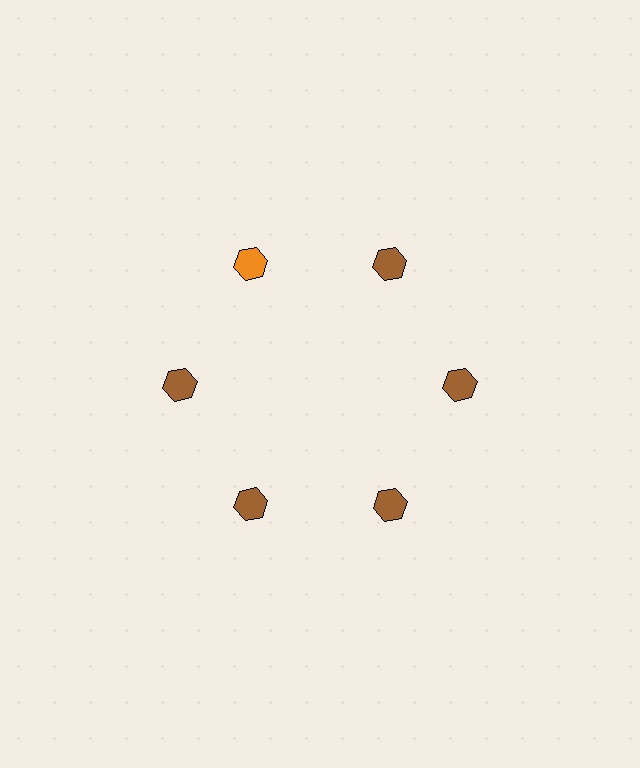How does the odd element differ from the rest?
It has a different color: orange instead of brown.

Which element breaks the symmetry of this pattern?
The orange hexagon at roughly the 11 o'clock position breaks the symmetry. All other shapes are brown hexagons.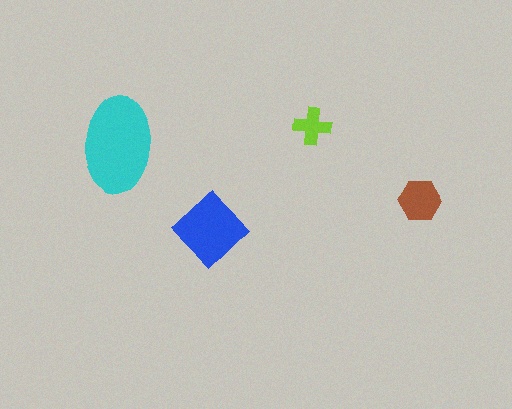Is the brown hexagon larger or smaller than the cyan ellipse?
Smaller.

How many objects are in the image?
There are 4 objects in the image.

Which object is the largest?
The cyan ellipse.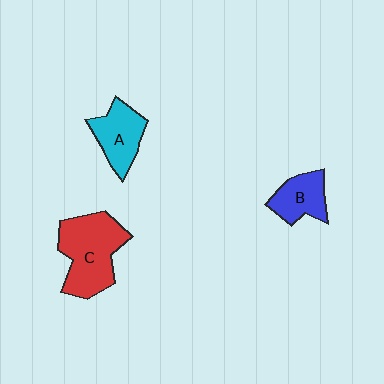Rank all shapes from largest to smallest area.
From largest to smallest: C (red), A (cyan), B (blue).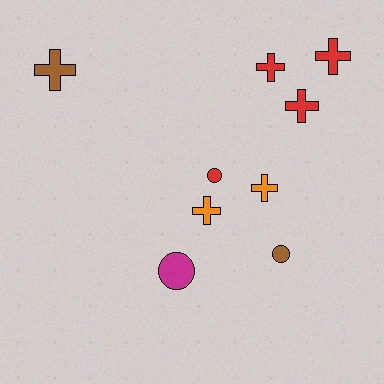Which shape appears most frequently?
Cross, with 6 objects.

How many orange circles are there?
There are no orange circles.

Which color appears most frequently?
Red, with 4 objects.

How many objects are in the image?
There are 9 objects.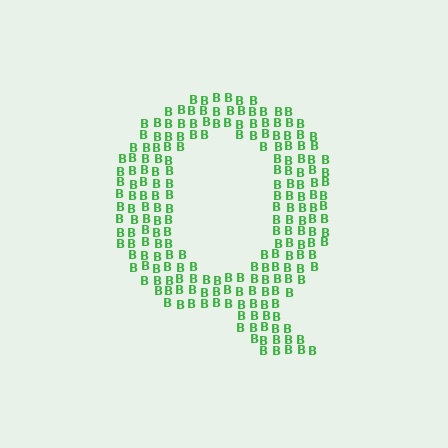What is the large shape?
The large shape is the letter Q.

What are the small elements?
The small elements are letter B's.